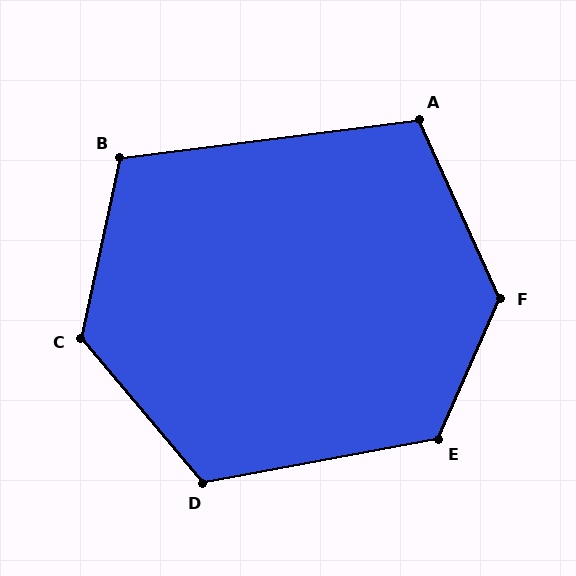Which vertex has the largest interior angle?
F, at approximately 131 degrees.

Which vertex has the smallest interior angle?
A, at approximately 107 degrees.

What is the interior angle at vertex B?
Approximately 109 degrees (obtuse).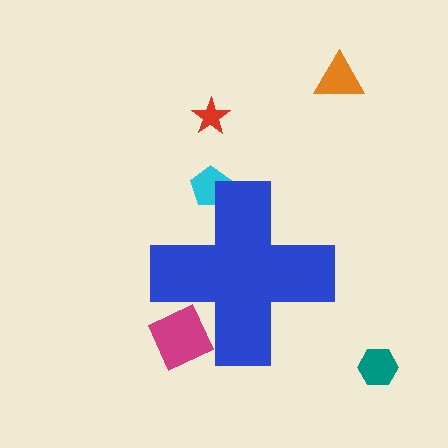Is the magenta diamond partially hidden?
Yes, the magenta diamond is partially hidden behind the blue cross.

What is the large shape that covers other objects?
A blue cross.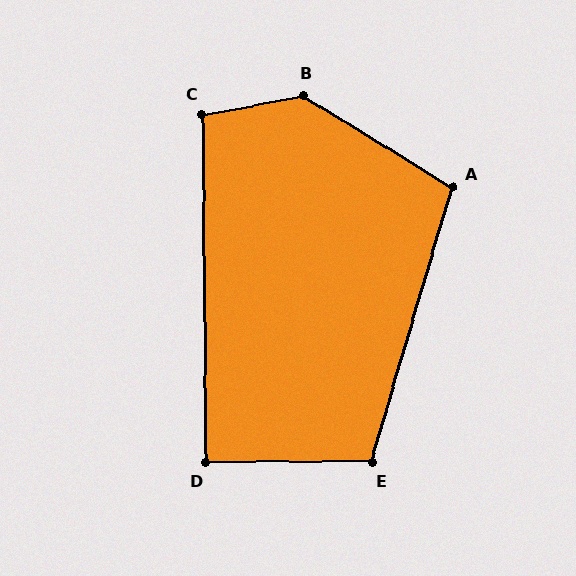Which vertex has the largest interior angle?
B, at approximately 138 degrees.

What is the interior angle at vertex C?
Approximately 100 degrees (obtuse).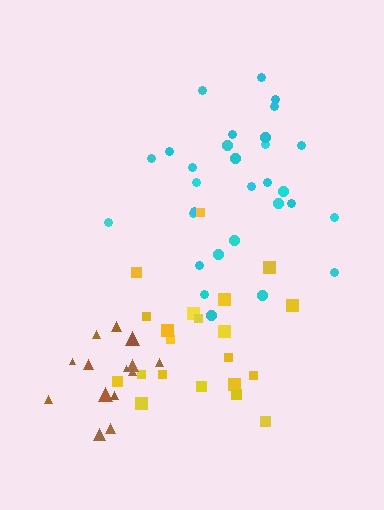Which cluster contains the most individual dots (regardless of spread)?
Cyan (30).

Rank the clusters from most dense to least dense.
brown, cyan, yellow.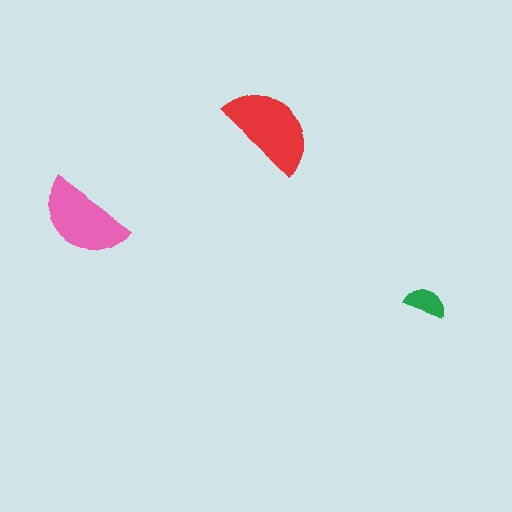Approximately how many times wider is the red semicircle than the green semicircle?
About 2.5 times wider.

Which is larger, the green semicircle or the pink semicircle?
The pink one.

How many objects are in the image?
There are 3 objects in the image.